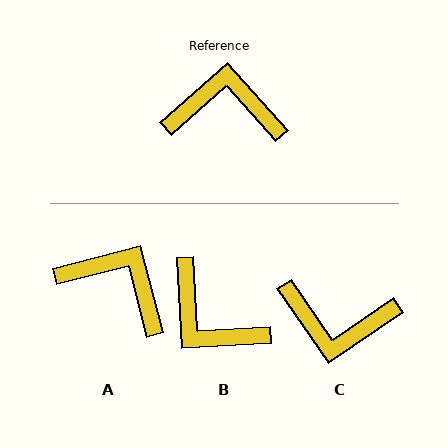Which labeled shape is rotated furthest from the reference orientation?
C, about 173 degrees away.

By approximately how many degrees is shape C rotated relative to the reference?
Approximately 173 degrees counter-clockwise.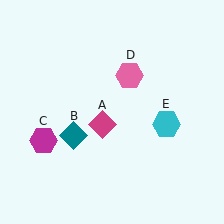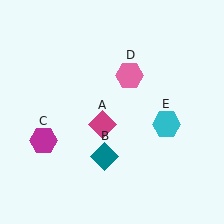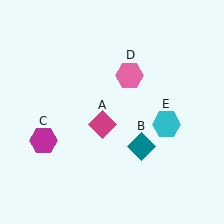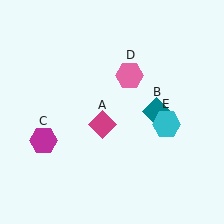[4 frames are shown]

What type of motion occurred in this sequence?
The teal diamond (object B) rotated counterclockwise around the center of the scene.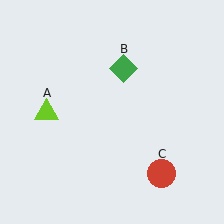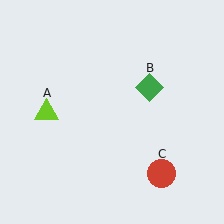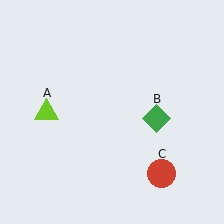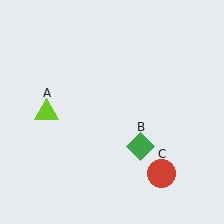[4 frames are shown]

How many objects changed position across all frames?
1 object changed position: green diamond (object B).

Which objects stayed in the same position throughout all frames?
Lime triangle (object A) and red circle (object C) remained stationary.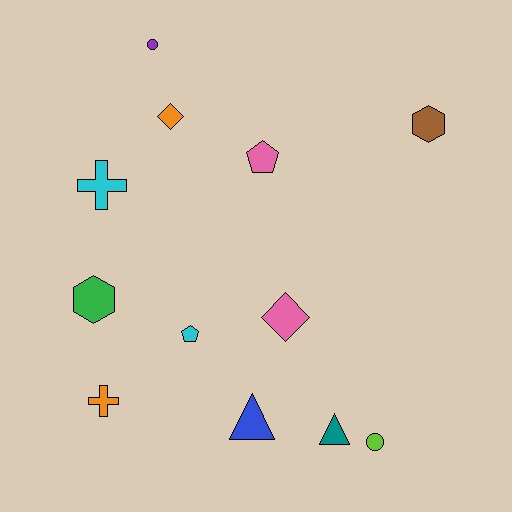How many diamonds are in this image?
There are 2 diamonds.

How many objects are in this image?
There are 12 objects.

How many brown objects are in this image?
There is 1 brown object.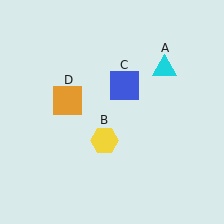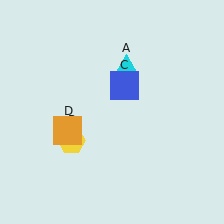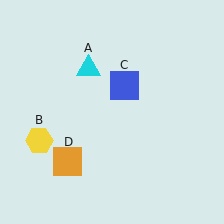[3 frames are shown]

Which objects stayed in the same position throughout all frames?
Blue square (object C) remained stationary.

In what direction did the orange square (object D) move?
The orange square (object D) moved down.